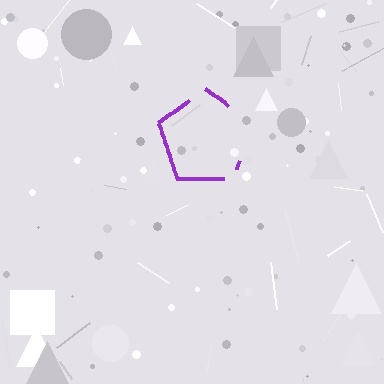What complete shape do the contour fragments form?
The contour fragments form a pentagon.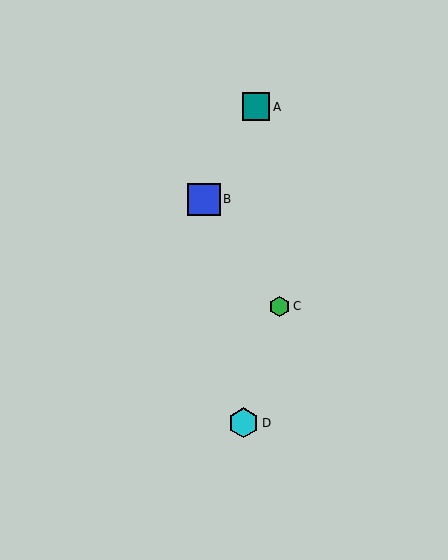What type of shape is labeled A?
Shape A is a teal square.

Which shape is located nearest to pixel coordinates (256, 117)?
The teal square (labeled A) at (256, 107) is nearest to that location.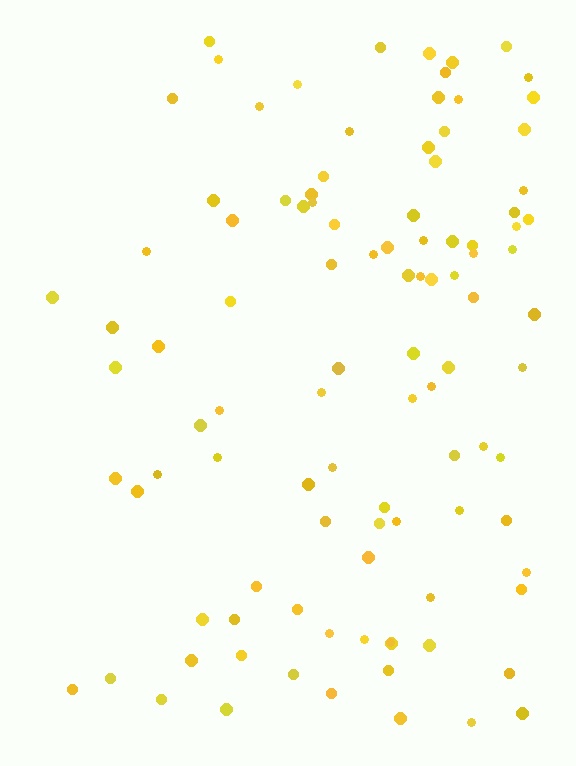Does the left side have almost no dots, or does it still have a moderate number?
Still a moderate number, just noticeably fewer than the right.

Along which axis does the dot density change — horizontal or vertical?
Horizontal.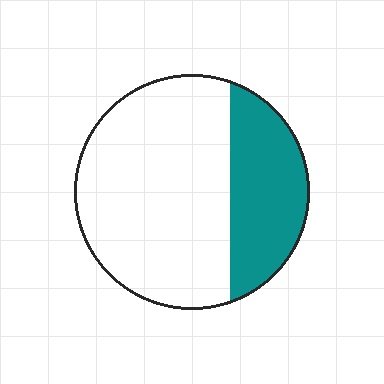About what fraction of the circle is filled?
About one third (1/3).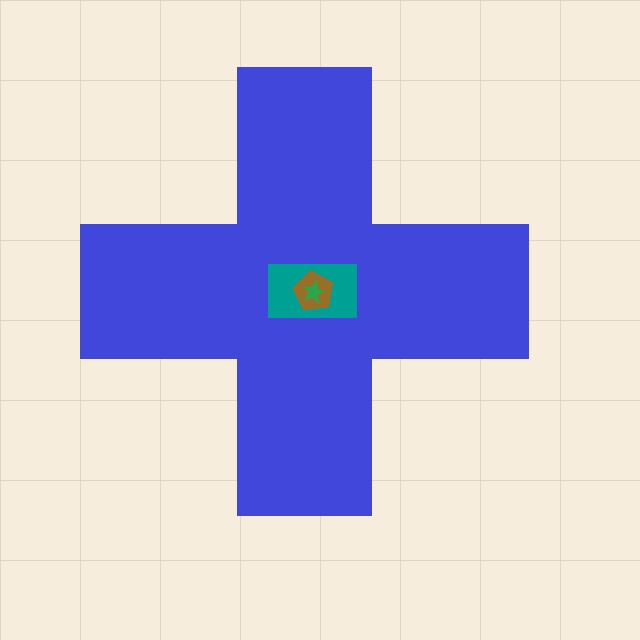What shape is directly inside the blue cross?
The teal rectangle.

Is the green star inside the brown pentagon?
Yes.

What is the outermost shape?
The blue cross.